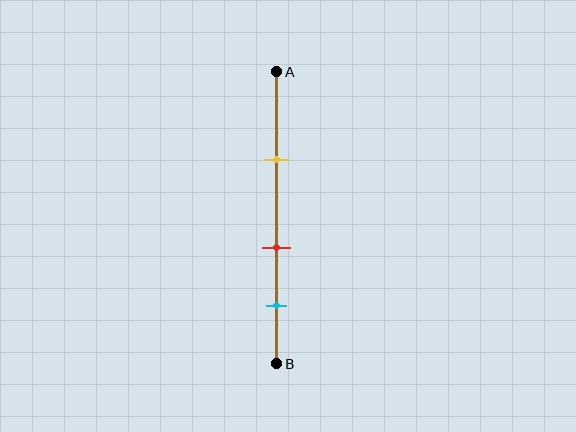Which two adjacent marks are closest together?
The red and cyan marks are the closest adjacent pair.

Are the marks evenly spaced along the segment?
Yes, the marks are approximately evenly spaced.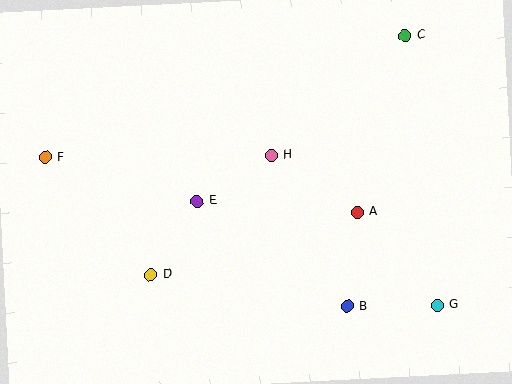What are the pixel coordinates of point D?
Point D is at (151, 275).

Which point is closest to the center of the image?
Point H at (271, 155) is closest to the center.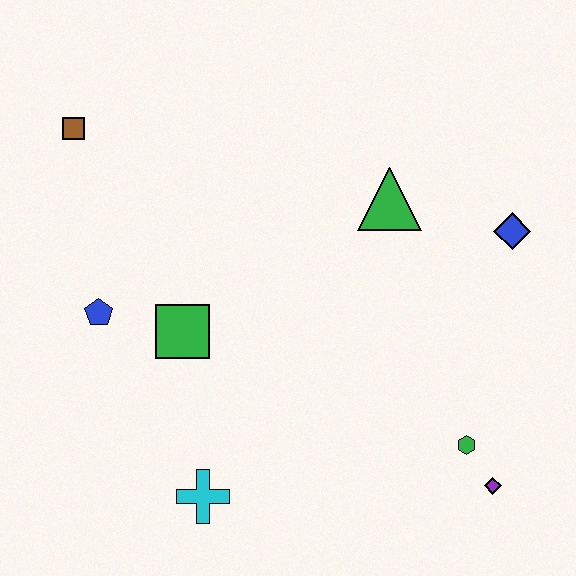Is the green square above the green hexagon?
Yes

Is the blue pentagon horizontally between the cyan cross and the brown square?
Yes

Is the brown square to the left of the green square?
Yes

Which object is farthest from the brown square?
The purple diamond is farthest from the brown square.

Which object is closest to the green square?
The blue pentagon is closest to the green square.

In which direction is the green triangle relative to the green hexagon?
The green triangle is above the green hexagon.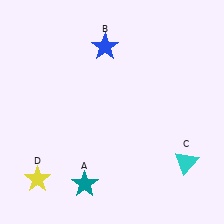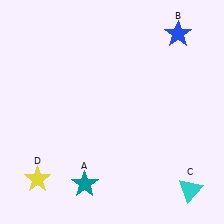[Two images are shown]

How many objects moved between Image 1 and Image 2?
2 objects moved between the two images.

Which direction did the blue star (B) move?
The blue star (B) moved right.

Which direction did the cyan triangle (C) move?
The cyan triangle (C) moved down.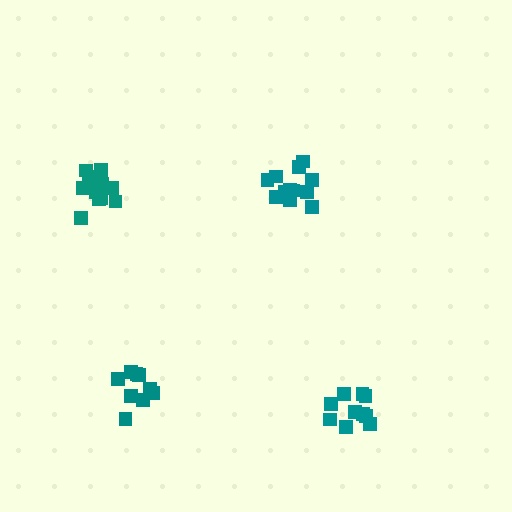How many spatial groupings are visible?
There are 4 spatial groupings.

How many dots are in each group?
Group 1: 14 dots, Group 2: 9 dots, Group 3: 10 dots, Group 4: 12 dots (45 total).